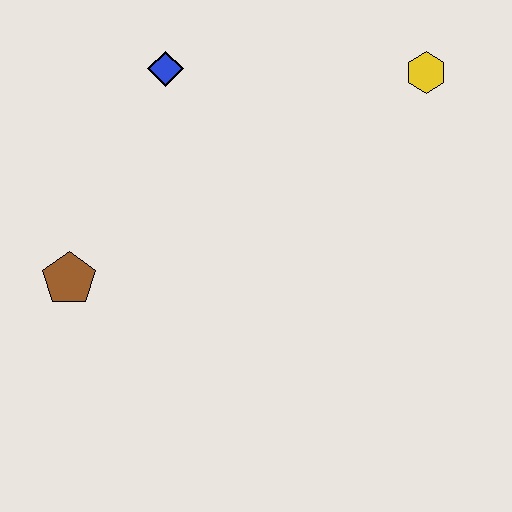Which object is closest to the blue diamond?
The brown pentagon is closest to the blue diamond.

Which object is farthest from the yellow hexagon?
The brown pentagon is farthest from the yellow hexagon.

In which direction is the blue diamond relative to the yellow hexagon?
The blue diamond is to the left of the yellow hexagon.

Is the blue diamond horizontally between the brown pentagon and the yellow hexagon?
Yes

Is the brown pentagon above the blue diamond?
No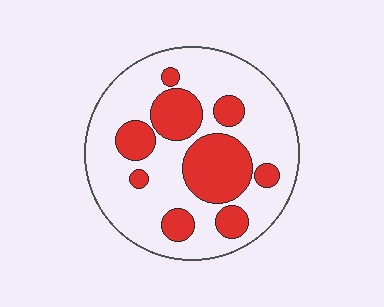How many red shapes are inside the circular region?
9.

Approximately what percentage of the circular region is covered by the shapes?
Approximately 30%.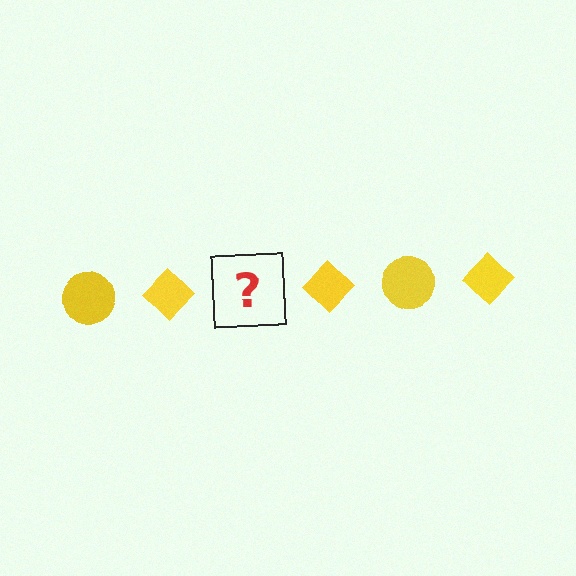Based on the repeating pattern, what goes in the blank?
The blank should be a yellow circle.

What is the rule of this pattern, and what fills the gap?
The rule is that the pattern cycles through circle, diamond shapes in yellow. The gap should be filled with a yellow circle.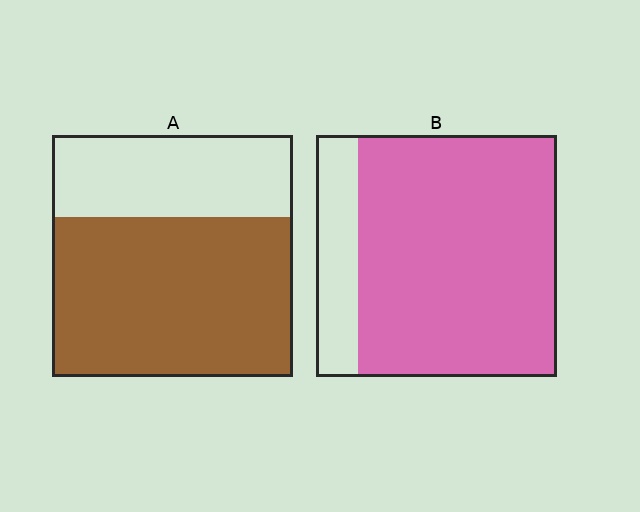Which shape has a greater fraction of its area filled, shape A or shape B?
Shape B.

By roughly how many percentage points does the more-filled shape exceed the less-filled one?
By roughly 15 percentage points (B over A).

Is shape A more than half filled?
Yes.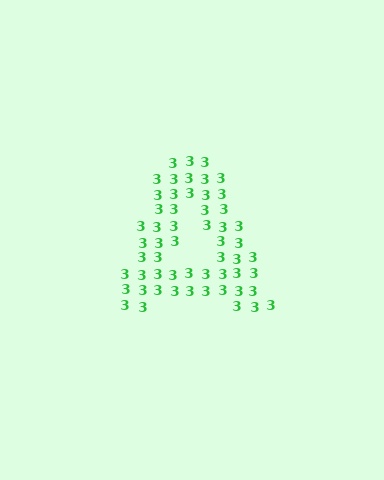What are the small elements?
The small elements are digit 3's.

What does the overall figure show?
The overall figure shows the letter A.